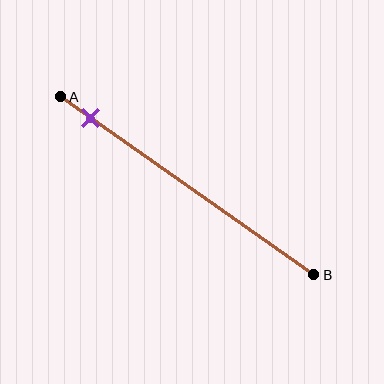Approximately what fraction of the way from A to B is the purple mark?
The purple mark is approximately 10% of the way from A to B.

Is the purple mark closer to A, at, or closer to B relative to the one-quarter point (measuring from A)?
The purple mark is closer to point A than the one-quarter point of segment AB.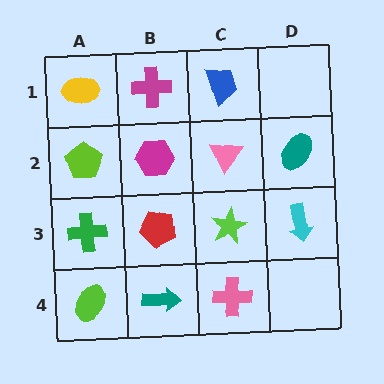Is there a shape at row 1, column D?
No, that cell is empty.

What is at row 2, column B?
A magenta hexagon.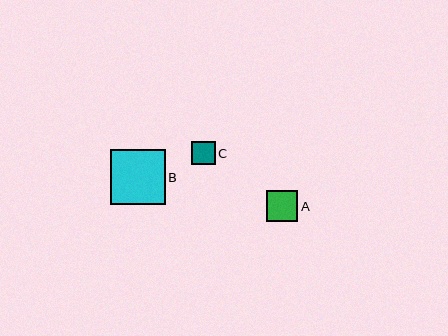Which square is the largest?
Square B is the largest with a size of approximately 55 pixels.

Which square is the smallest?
Square C is the smallest with a size of approximately 23 pixels.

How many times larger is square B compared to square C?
Square B is approximately 2.3 times the size of square C.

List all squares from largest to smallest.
From largest to smallest: B, A, C.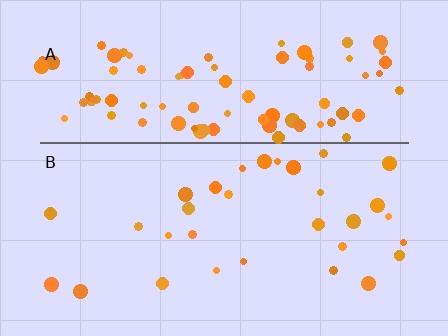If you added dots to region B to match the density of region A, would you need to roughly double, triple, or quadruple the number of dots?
Approximately triple.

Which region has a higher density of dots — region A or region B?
A (the top).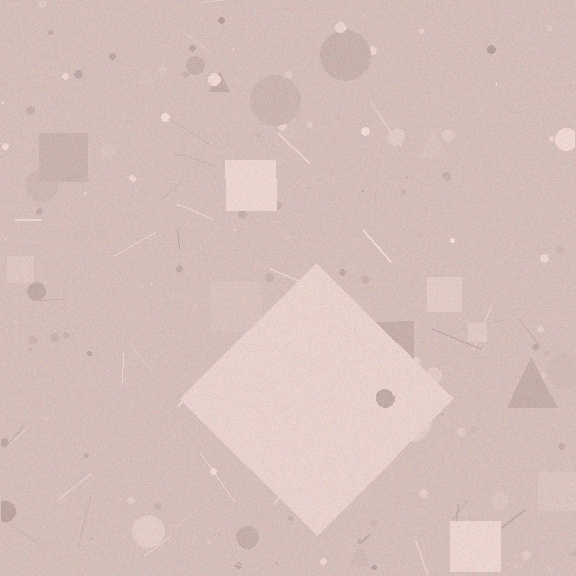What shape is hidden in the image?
A diamond is hidden in the image.